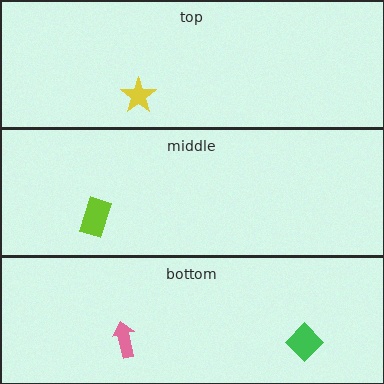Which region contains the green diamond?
The bottom region.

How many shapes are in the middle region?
1.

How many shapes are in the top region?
1.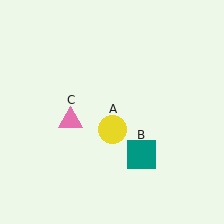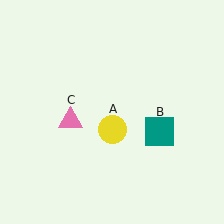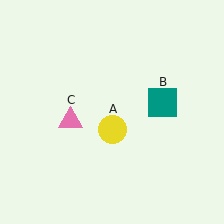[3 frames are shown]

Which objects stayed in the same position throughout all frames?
Yellow circle (object A) and pink triangle (object C) remained stationary.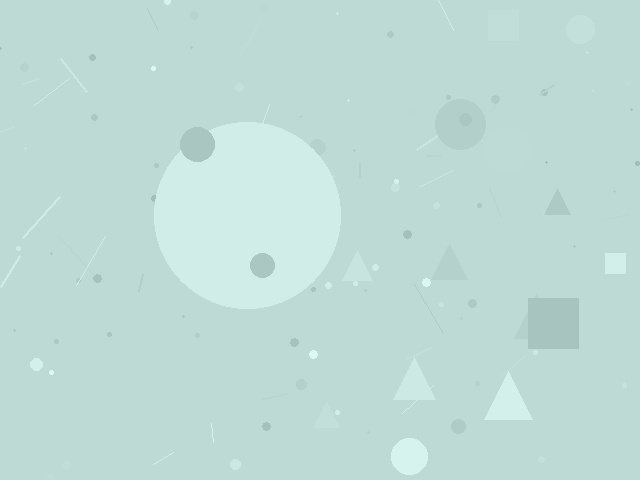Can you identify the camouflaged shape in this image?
The camouflaged shape is a circle.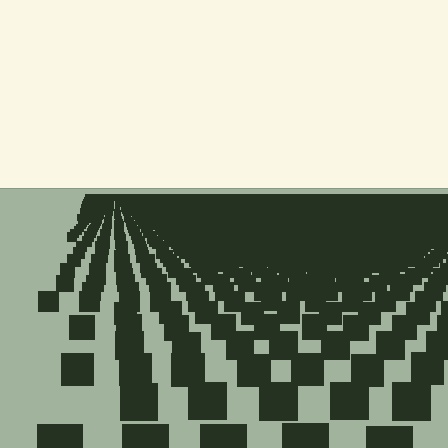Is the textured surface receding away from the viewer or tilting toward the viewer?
The surface is receding away from the viewer. Texture elements get smaller and denser toward the top.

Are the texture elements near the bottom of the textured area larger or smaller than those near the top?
Larger. Near the bottom, elements are closer to the viewer and appear at a bigger on-screen size.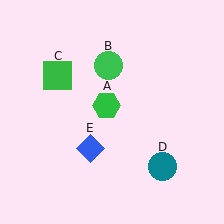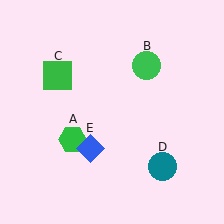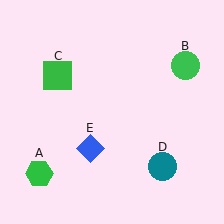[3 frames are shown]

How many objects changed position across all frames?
2 objects changed position: green hexagon (object A), green circle (object B).